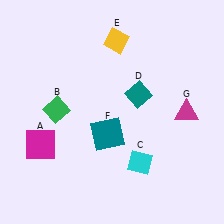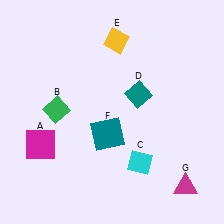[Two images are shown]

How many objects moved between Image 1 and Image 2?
1 object moved between the two images.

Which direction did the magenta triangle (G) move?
The magenta triangle (G) moved down.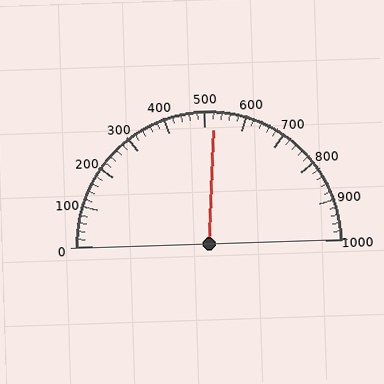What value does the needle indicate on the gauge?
The needle indicates approximately 520.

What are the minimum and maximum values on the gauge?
The gauge ranges from 0 to 1000.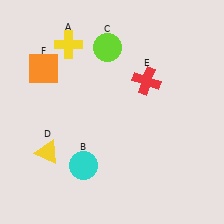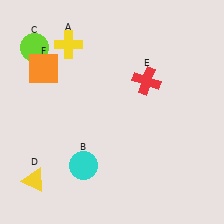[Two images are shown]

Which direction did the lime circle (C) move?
The lime circle (C) moved left.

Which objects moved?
The objects that moved are: the lime circle (C), the yellow triangle (D).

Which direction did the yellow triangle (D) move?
The yellow triangle (D) moved down.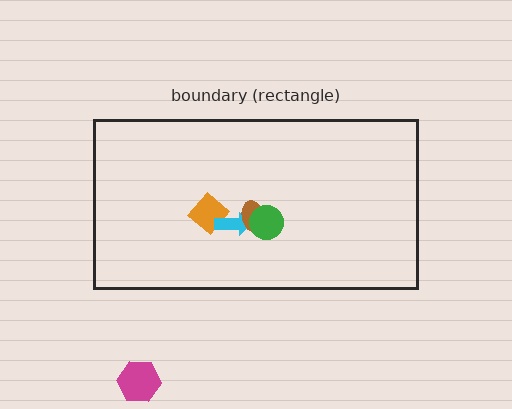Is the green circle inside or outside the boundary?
Inside.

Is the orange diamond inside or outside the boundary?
Inside.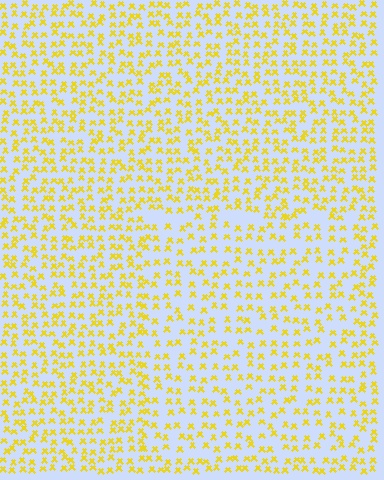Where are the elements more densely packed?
The elements are more densely packed outside the rectangle boundary.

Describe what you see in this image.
The image contains small yellow elements arranged at two different densities. A rectangle-shaped region is visible where the elements are less densely packed than the surrounding area.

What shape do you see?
I see a rectangle.